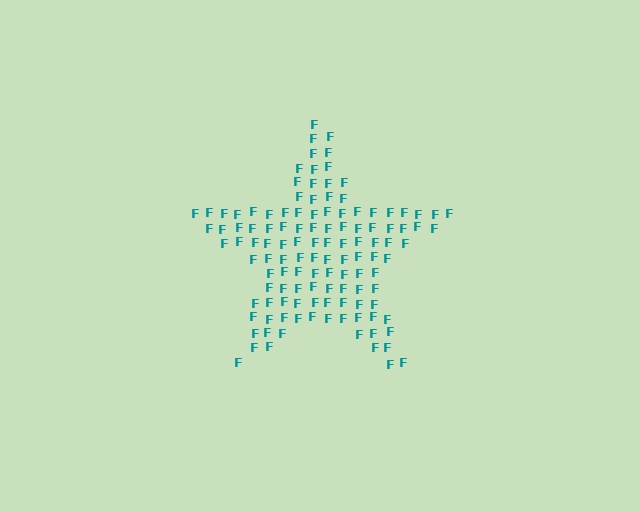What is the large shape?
The large shape is a star.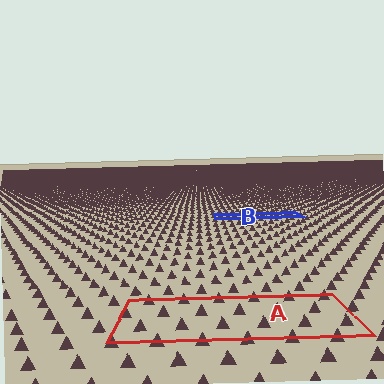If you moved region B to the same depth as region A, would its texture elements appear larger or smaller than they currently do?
They would appear larger. At a closer depth, the same texture elements are projected at a bigger on-screen size.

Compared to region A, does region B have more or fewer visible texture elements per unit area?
Region B has more texture elements per unit area — they are packed more densely because it is farther away.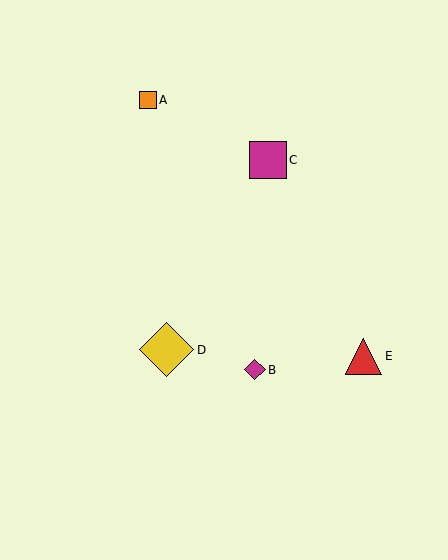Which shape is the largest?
The yellow diamond (labeled D) is the largest.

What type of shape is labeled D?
Shape D is a yellow diamond.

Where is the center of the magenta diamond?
The center of the magenta diamond is at (255, 370).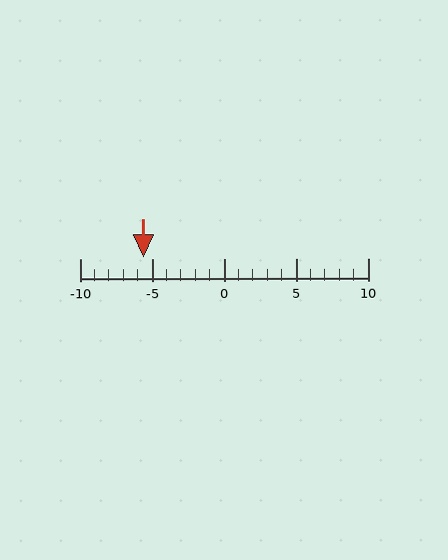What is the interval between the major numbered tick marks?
The major tick marks are spaced 5 units apart.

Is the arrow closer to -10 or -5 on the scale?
The arrow is closer to -5.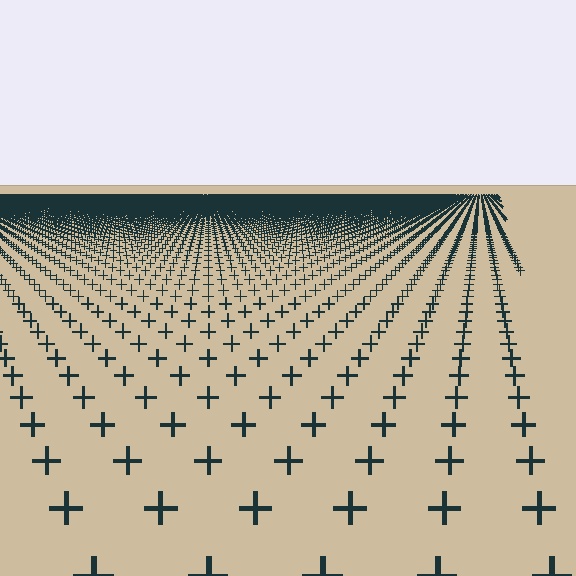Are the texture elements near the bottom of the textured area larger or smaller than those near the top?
Larger. Near the bottom, elements are closer to the viewer and appear at a bigger on-screen size.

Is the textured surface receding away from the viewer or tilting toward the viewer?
The surface is receding away from the viewer. Texture elements get smaller and denser toward the top.